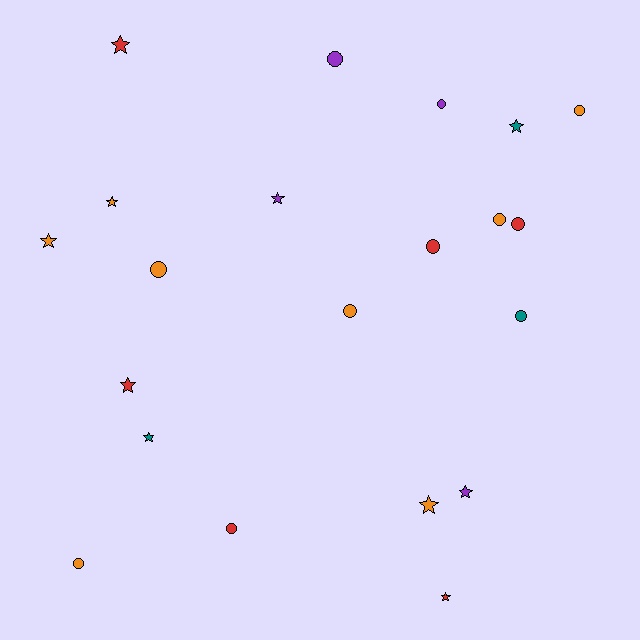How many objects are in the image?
There are 21 objects.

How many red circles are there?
There are 3 red circles.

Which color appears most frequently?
Orange, with 8 objects.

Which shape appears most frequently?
Circle, with 11 objects.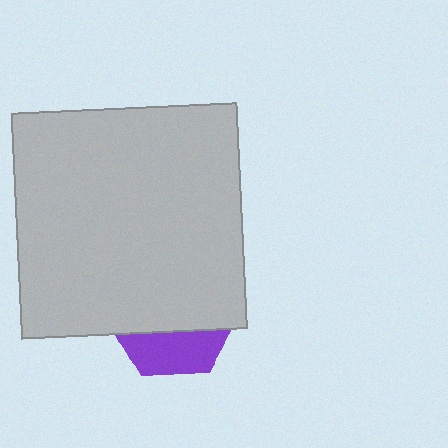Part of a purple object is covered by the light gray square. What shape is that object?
It is a hexagon.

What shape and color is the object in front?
The object in front is a light gray square.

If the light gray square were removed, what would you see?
You would see the complete purple hexagon.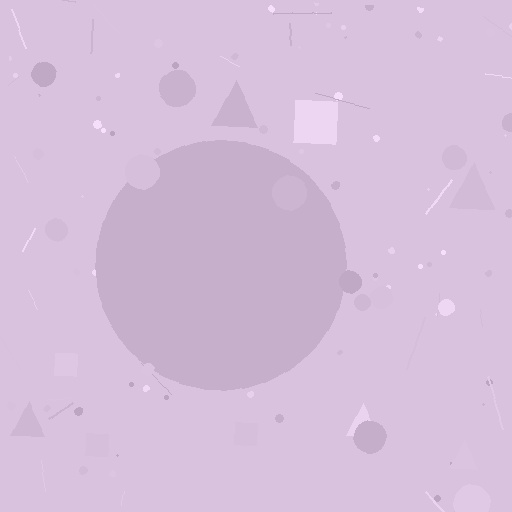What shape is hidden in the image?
A circle is hidden in the image.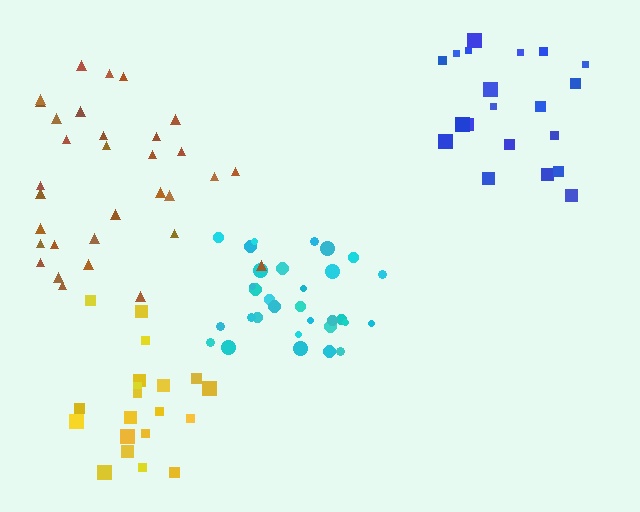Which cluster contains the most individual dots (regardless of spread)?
Brown (32).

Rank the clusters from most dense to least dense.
cyan, yellow, blue, brown.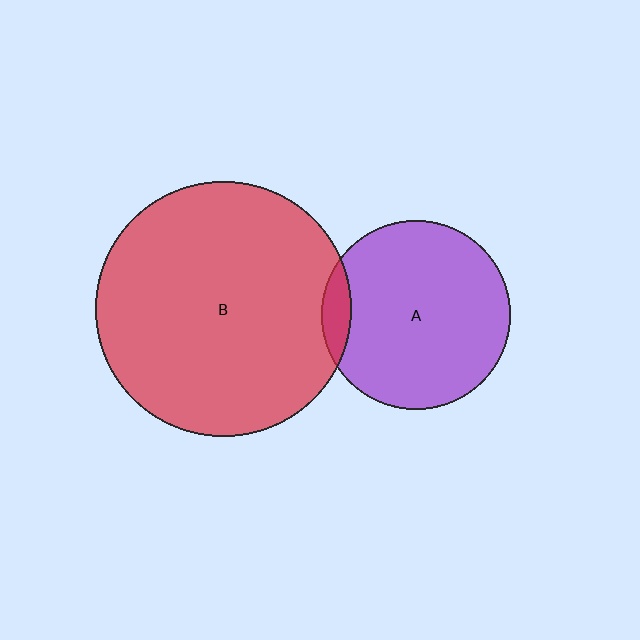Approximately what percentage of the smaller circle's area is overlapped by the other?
Approximately 10%.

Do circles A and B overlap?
Yes.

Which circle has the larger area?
Circle B (red).